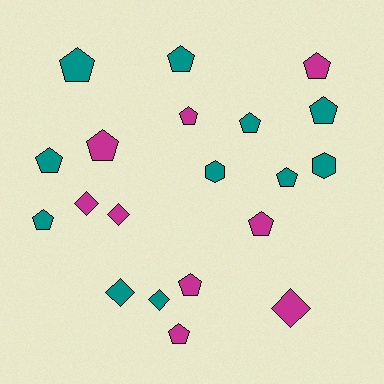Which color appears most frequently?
Teal, with 11 objects.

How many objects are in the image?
There are 20 objects.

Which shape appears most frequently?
Pentagon, with 13 objects.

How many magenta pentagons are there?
There are 6 magenta pentagons.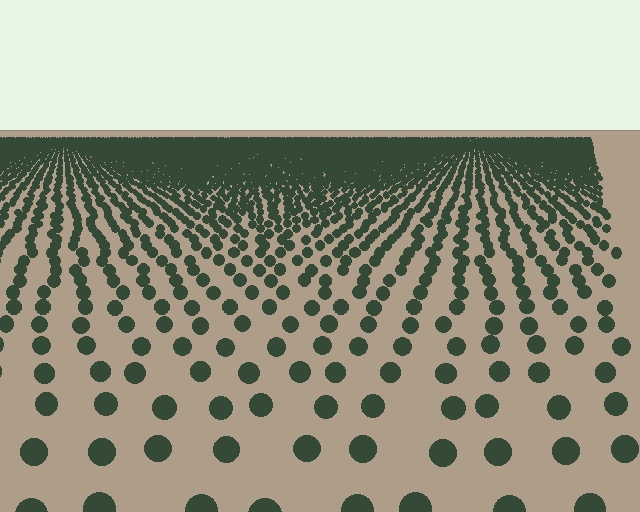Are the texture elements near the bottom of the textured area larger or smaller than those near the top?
Larger. Near the bottom, elements are closer to the viewer and appear at a bigger on-screen size.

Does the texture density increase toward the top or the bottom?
Density increases toward the top.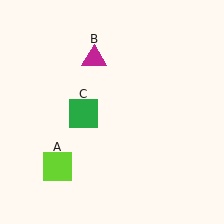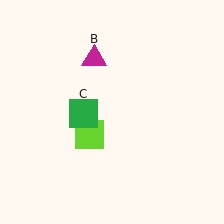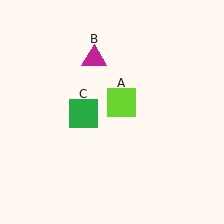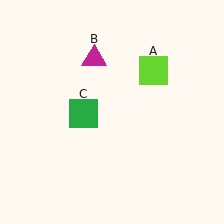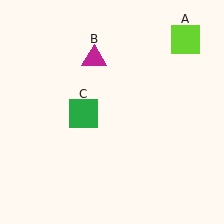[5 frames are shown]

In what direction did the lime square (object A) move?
The lime square (object A) moved up and to the right.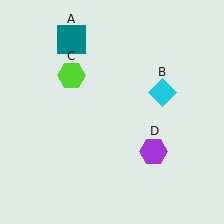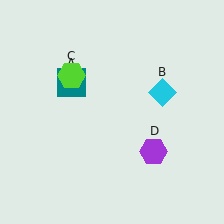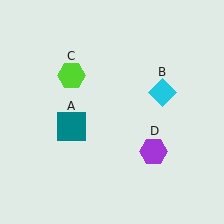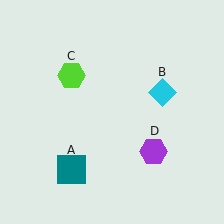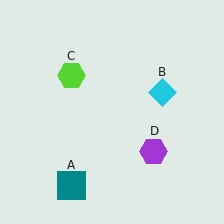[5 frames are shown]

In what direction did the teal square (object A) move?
The teal square (object A) moved down.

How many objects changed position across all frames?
1 object changed position: teal square (object A).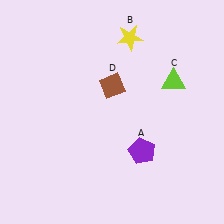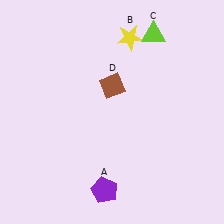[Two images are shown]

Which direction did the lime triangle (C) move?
The lime triangle (C) moved up.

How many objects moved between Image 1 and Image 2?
2 objects moved between the two images.